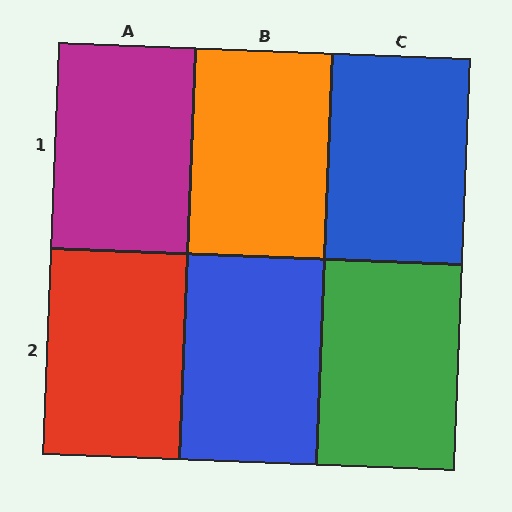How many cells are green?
1 cell is green.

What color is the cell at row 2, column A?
Red.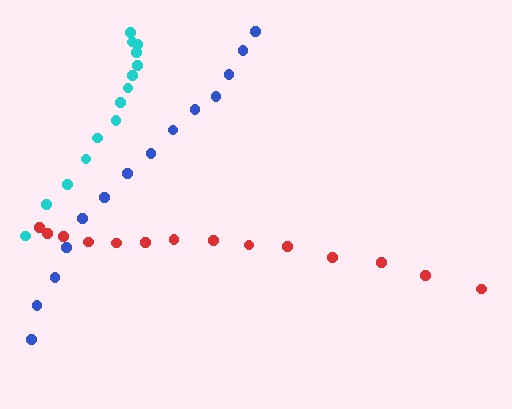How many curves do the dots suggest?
There are 3 distinct paths.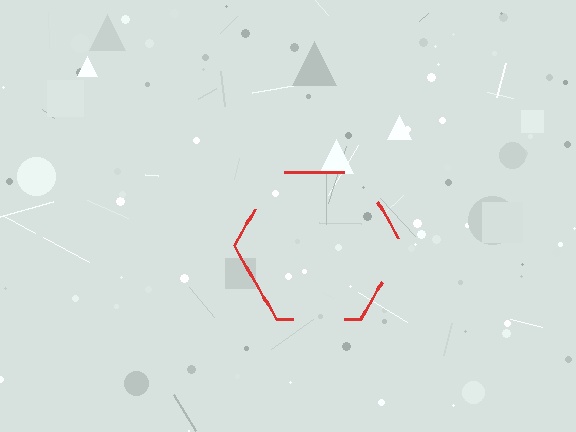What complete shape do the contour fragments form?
The contour fragments form a hexagon.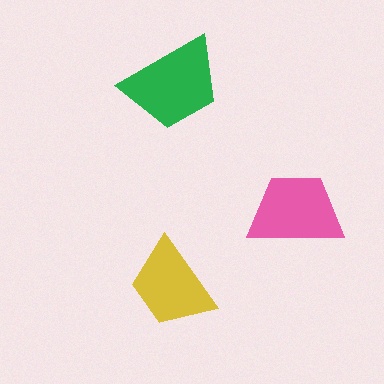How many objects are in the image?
There are 3 objects in the image.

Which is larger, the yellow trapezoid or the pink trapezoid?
The pink one.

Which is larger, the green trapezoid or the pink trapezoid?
The green one.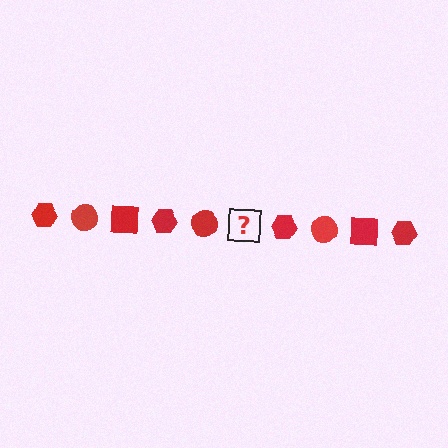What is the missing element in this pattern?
The missing element is a red square.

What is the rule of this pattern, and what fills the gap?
The rule is that the pattern cycles through hexagon, circle, square shapes in red. The gap should be filled with a red square.